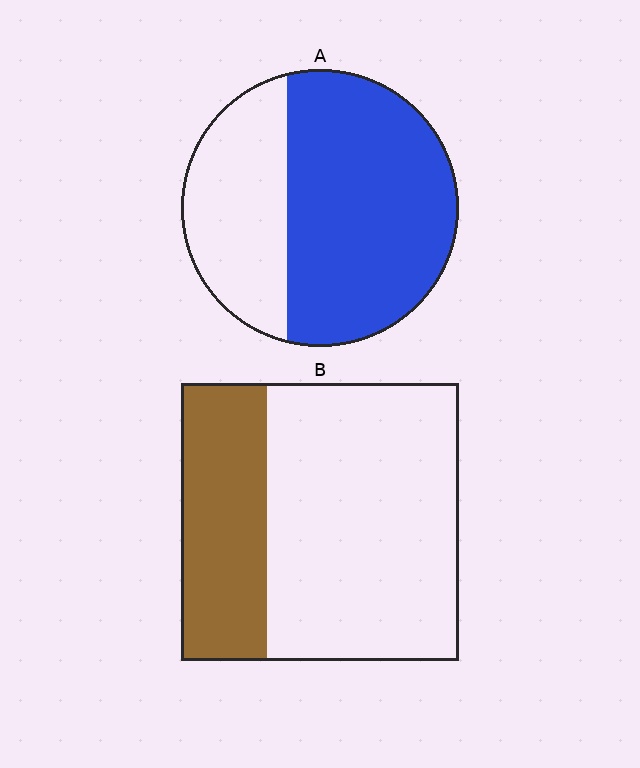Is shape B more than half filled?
No.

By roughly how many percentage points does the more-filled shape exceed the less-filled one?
By roughly 35 percentage points (A over B).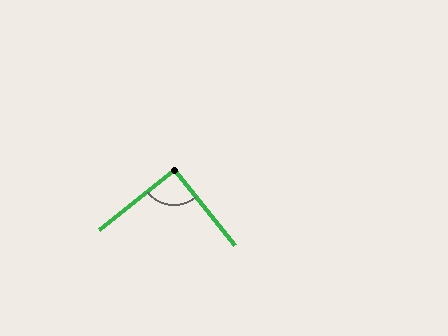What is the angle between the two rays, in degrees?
Approximately 91 degrees.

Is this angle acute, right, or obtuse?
It is approximately a right angle.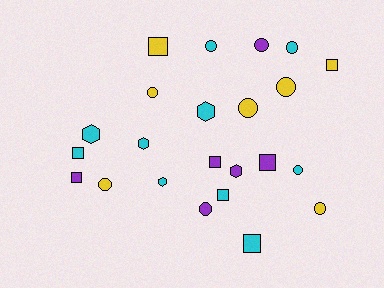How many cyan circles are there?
There are 3 cyan circles.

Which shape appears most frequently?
Circle, with 10 objects.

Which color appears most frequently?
Cyan, with 10 objects.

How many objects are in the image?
There are 23 objects.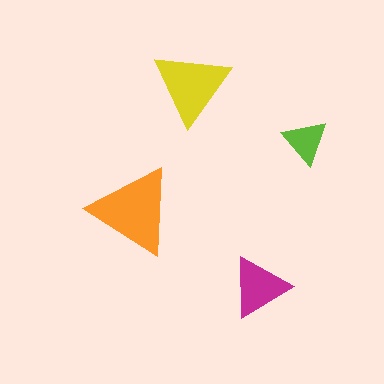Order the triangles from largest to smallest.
the orange one, the yellow one, the magenta one, the lime one.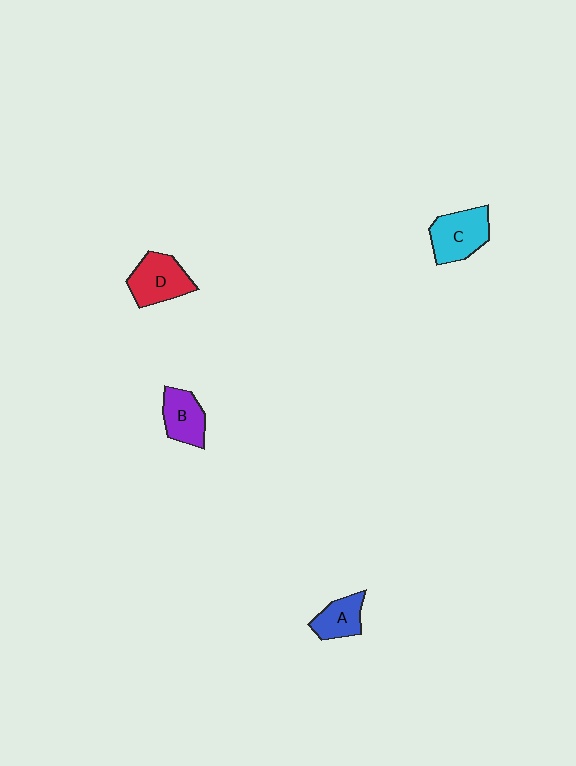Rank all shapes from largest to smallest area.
From largest to smallest: C (cyan), D (red), B (purple), A (blue).